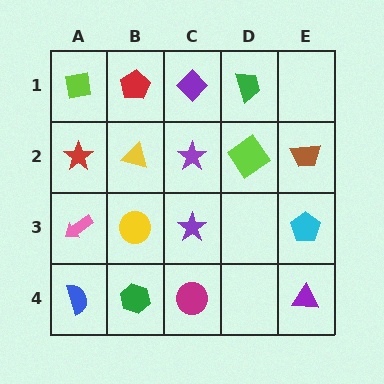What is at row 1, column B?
A red pentagon.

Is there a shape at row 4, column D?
No, that cell is empty.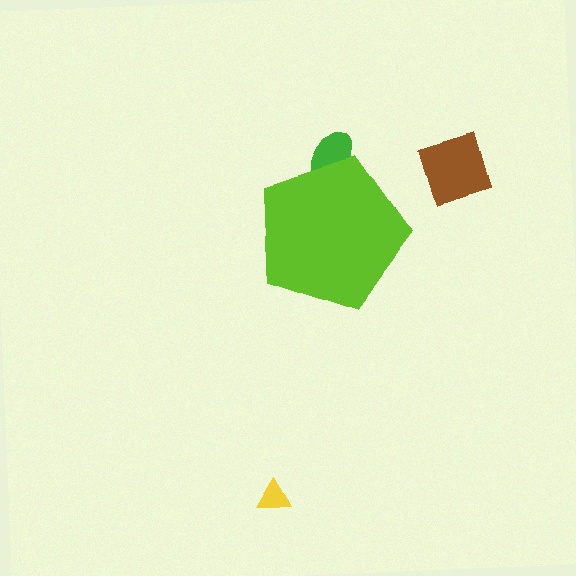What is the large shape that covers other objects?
A lime pentagon.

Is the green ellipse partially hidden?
Yes, the green ellipse is partially hidden behind the lime pentagon.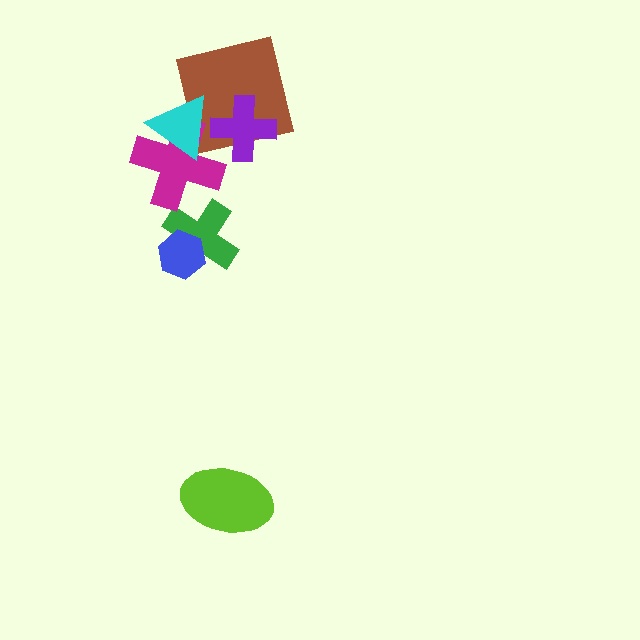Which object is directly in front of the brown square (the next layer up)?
The purple cross is directly in front of the brown square.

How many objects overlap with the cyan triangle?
3 objects overlap with the cyan triangle.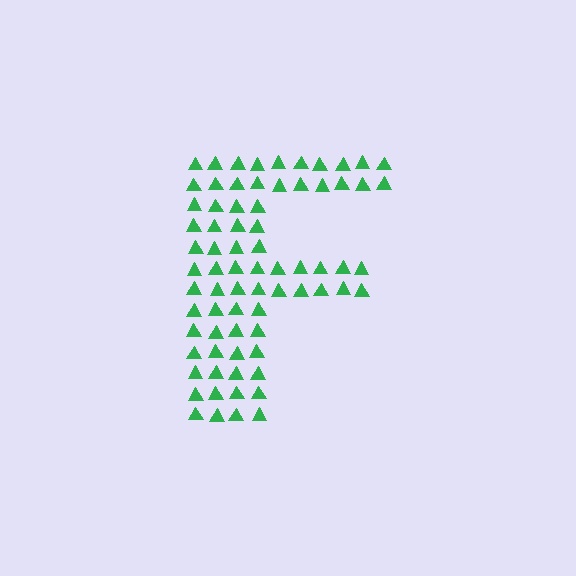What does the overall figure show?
The overall figure shows the letter F.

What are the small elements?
The small elements are triangles.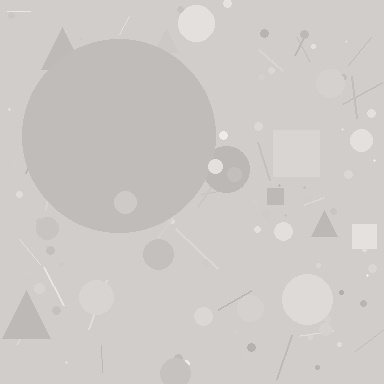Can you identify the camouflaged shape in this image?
The camouflaged shape is a circle.